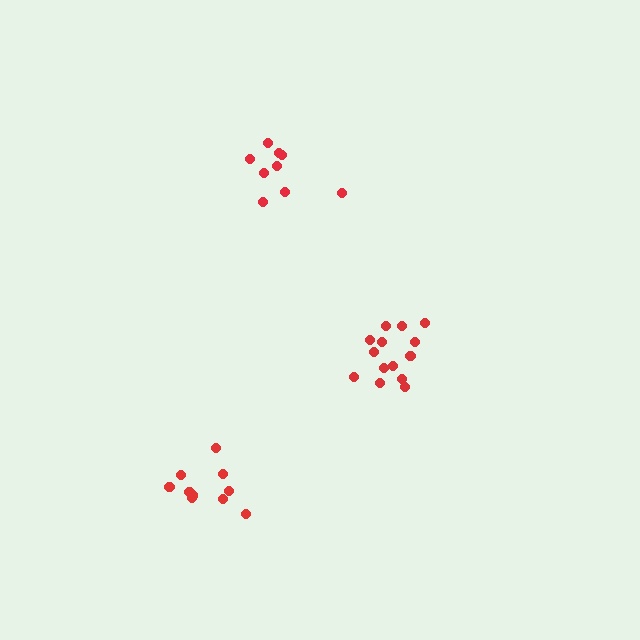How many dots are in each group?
Group 1: 14 dots, Group 2: 10 dots, Group 3: 9 dots (33 total).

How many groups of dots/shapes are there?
There are 3 groups.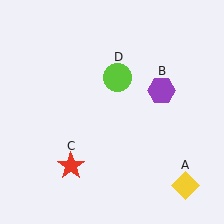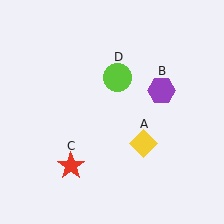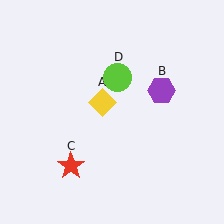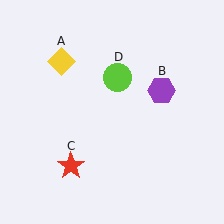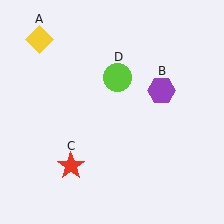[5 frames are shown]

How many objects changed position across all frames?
1 object changed position: yellow diamond (object A).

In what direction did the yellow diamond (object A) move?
The yellow diamond (object A) moved up and to the left.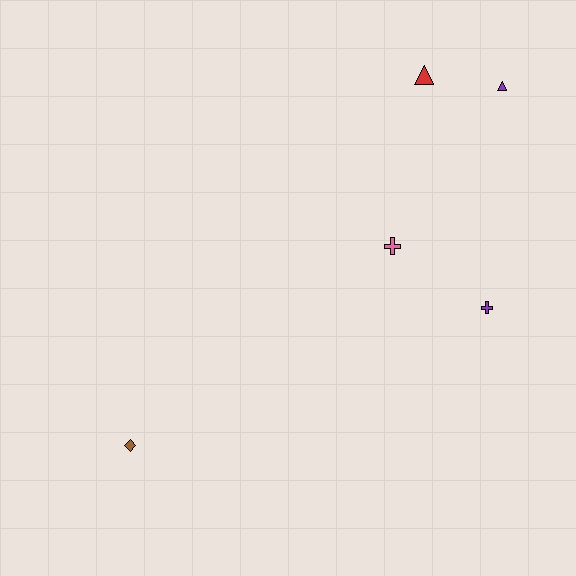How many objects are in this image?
There are 5 objects.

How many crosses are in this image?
There are 2 crosses.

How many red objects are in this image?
There is 1 red object.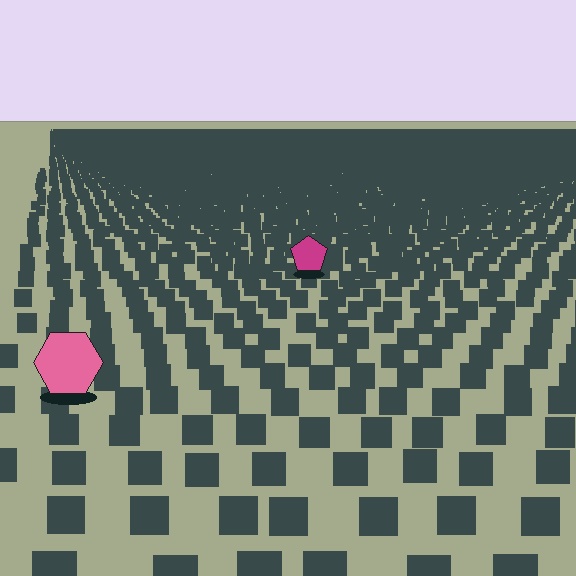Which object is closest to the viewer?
The pink hexagon is closest. The texture marks near it are larger and more spread out.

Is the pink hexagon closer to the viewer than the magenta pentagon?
Yes. The pink hexagon is closer — you can tell from the texture gradient: the ground texture is coarser near it.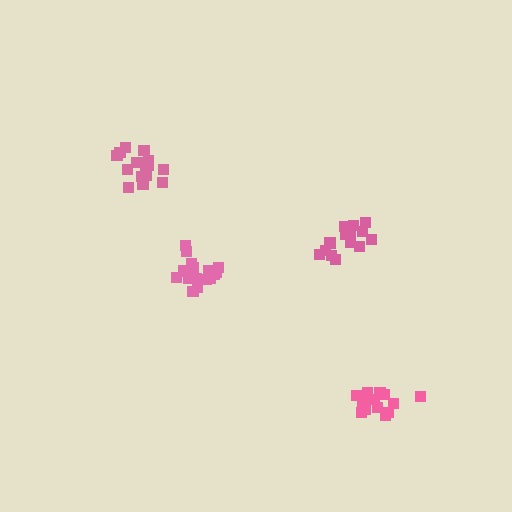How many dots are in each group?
Group 1: 18 dots, Group 2: 14 dots, Group 3: 16 dots, Group 4: 15 dots (63 total).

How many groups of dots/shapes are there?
There are 4 groups.